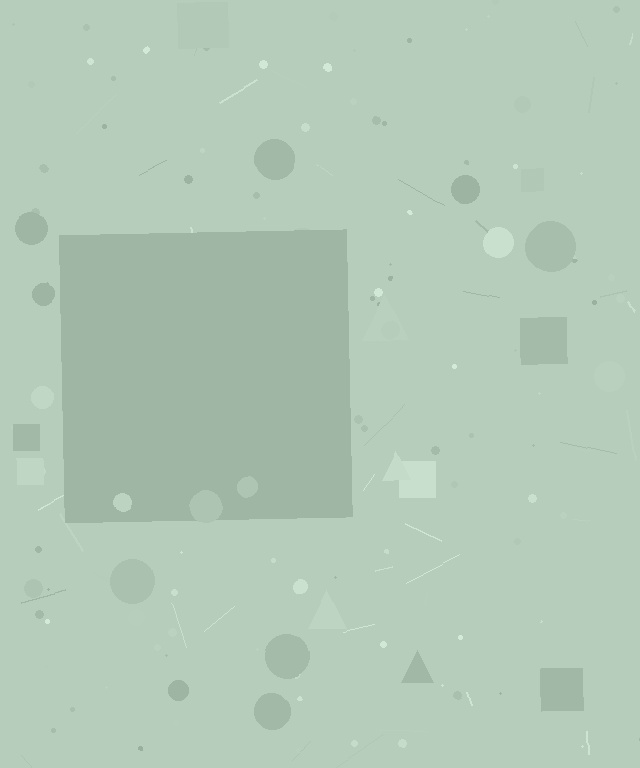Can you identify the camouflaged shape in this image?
The camouflaged shape is a square.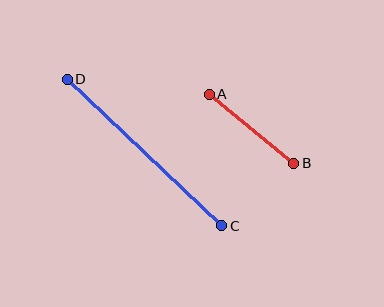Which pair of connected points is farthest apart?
Points C and D are farthest apart.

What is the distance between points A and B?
The distance is approximately 109 pixels.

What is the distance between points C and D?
The distance is approximately 213 pixels.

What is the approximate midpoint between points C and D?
The midpoint is at approximately (144, 152) pixels.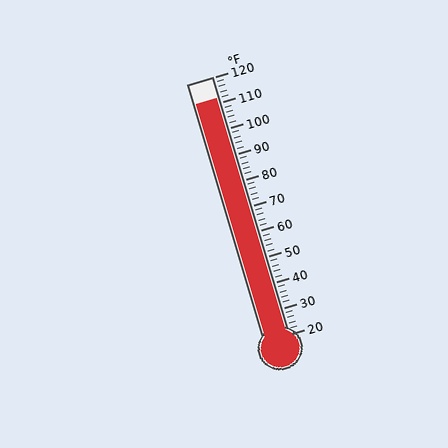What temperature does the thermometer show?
The thermometer shows approximately 112°F.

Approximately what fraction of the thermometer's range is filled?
The thermometer is filled to approximately 90% of its range.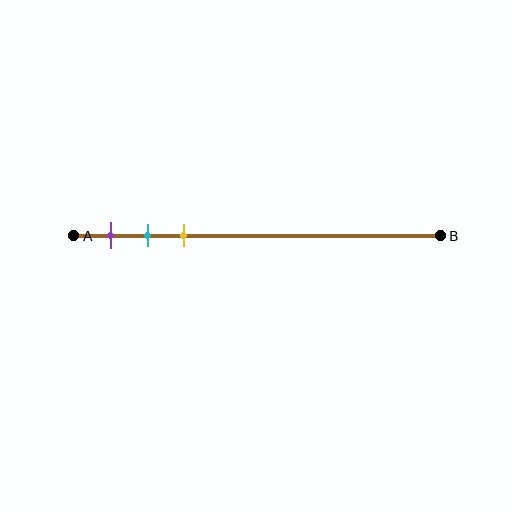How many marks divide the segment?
There are 3 marks dividing the segment.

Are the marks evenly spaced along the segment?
Yes, the marks are approximately evenly spaced.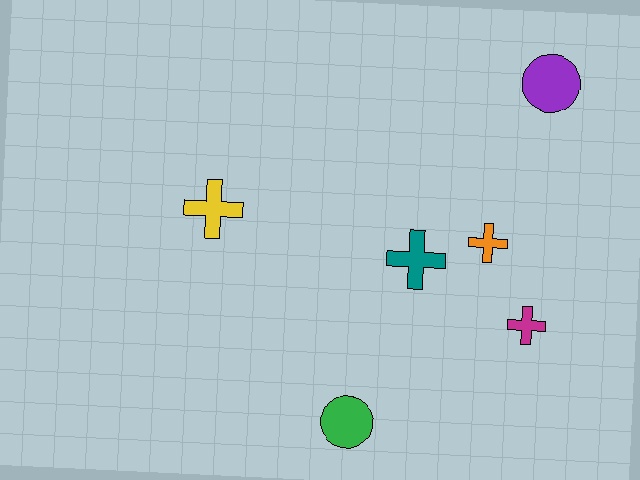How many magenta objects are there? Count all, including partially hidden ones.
There is 1 magenta object.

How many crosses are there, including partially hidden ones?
There are 4 crosses.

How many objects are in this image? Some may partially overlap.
There are 6 objects.